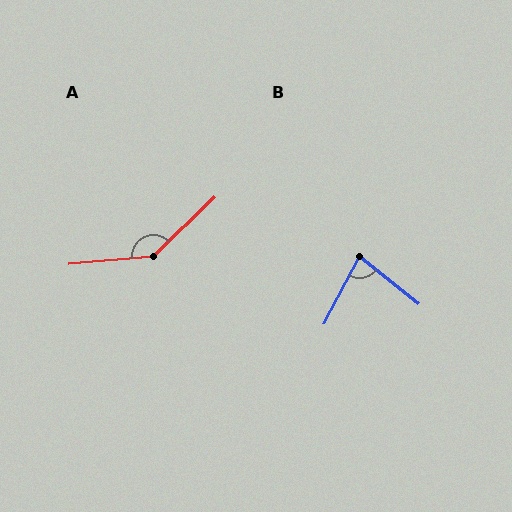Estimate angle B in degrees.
Approximately 79 degrees.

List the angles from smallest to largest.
B (79°), A (141°).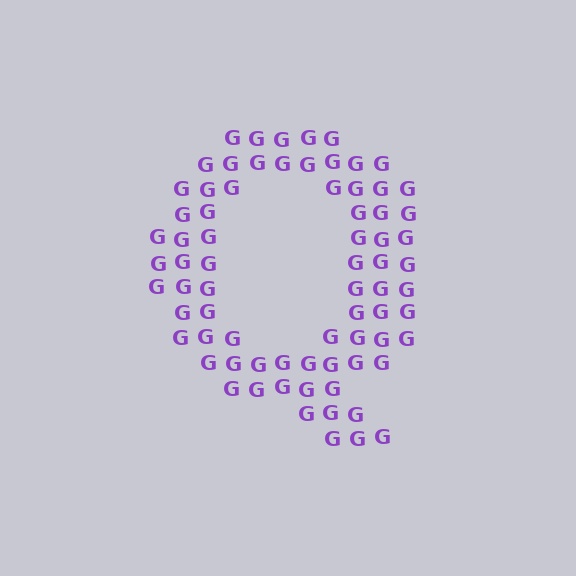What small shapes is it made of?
It is made of small letter G's.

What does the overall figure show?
The overall figure shows the letter Q.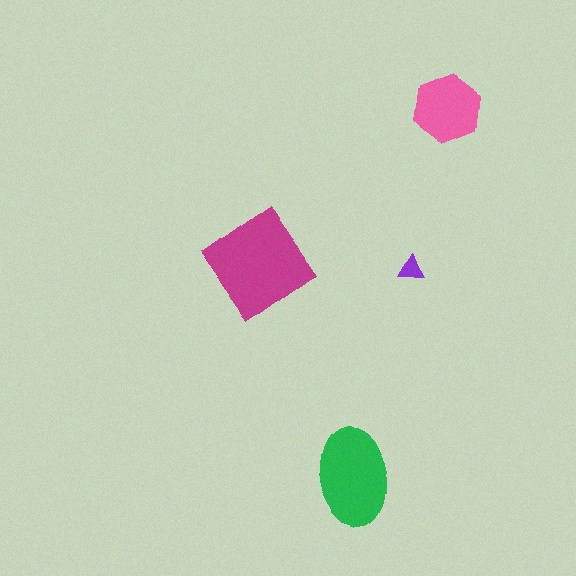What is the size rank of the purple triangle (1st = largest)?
4th.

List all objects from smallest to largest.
The purple triangle, the pink hexagon, the green ellipse, the magenta diamond.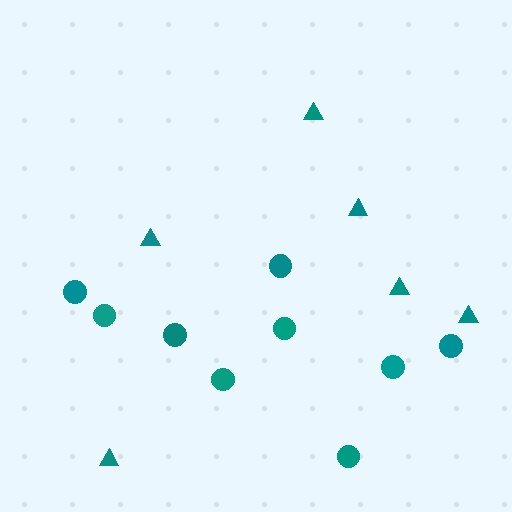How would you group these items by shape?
There are 2 groups: one group of triangles (6) and one group of circles (9).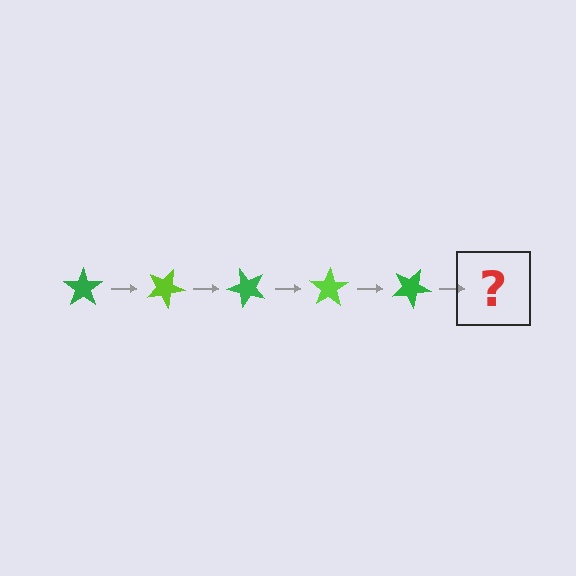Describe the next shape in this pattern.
It should be a lime star, rotated 125 degrees from the start.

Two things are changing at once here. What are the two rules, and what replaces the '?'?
The two rules are that it rotates 25 degrees each step and the color cycles through green and lime. The '?' should be a lime star, rotated 125 degrees from the start.